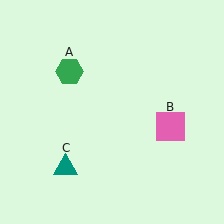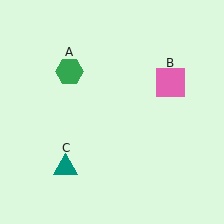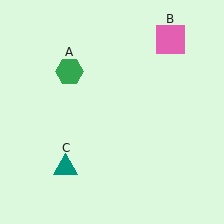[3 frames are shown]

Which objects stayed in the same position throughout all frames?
Green hexagon (object A) and teal triangle (object C) remained stationary.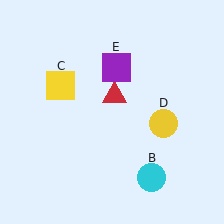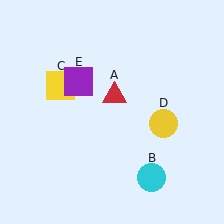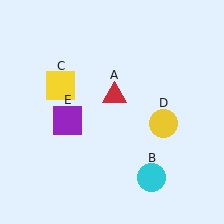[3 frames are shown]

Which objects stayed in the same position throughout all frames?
Red triangle (object A) and cyan circle (object B) and yellow square (object C) and yellow circle (object D) remained stationary.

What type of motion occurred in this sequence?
The purple square (object E) rotated counterclockwise around the center of the scene.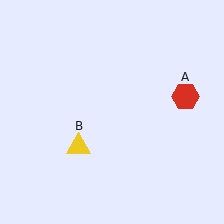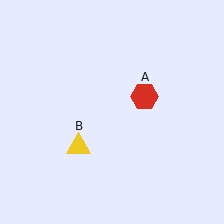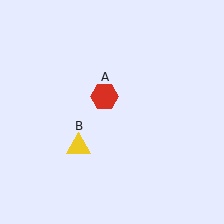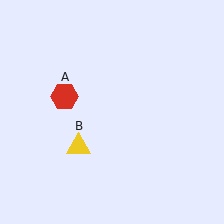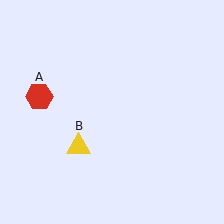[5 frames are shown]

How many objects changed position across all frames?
1 object changed position: red hexagon (object A).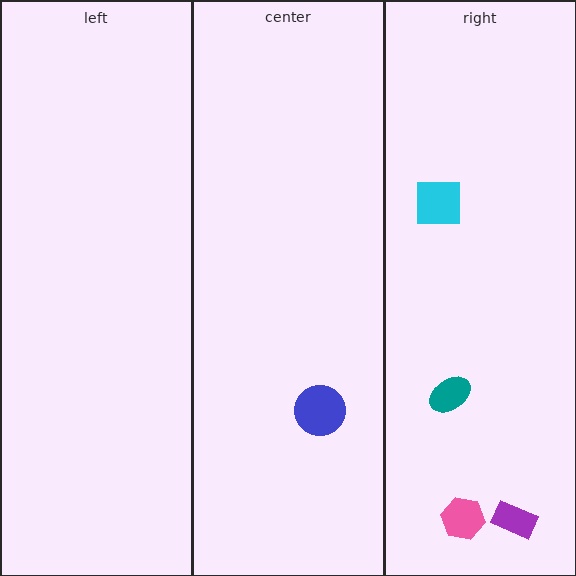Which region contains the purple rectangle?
The right region.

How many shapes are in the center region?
1.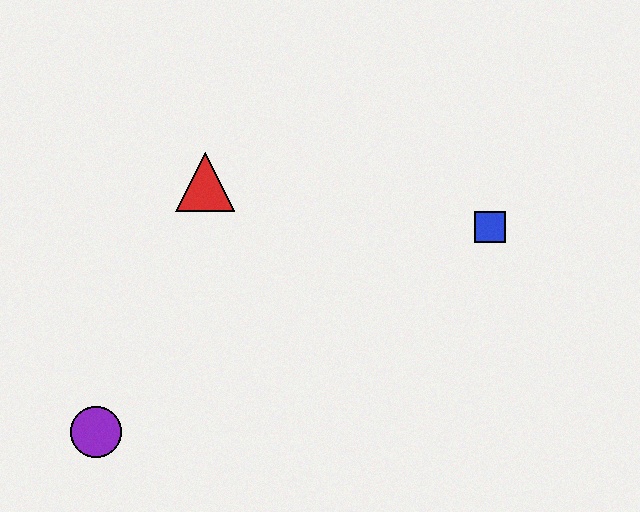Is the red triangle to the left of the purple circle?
No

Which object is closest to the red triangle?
The purple circle is closest to the red triangle.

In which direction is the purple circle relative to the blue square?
The purple circle is to the left of the blue square.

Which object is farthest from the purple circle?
The blue square is farthest from the purple circle.